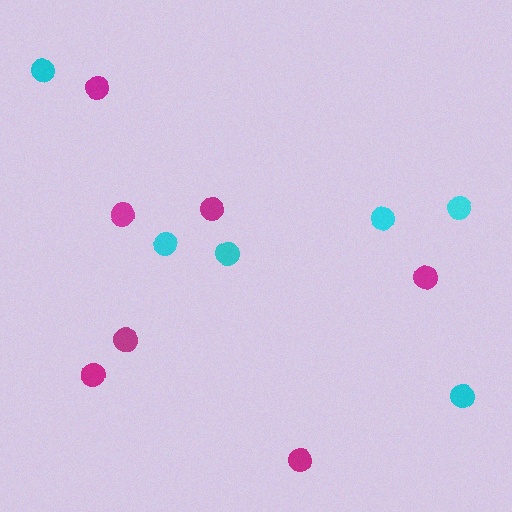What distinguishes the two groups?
There are 2 groups: one group of magenta circles (7) and one group of cyan circles (6).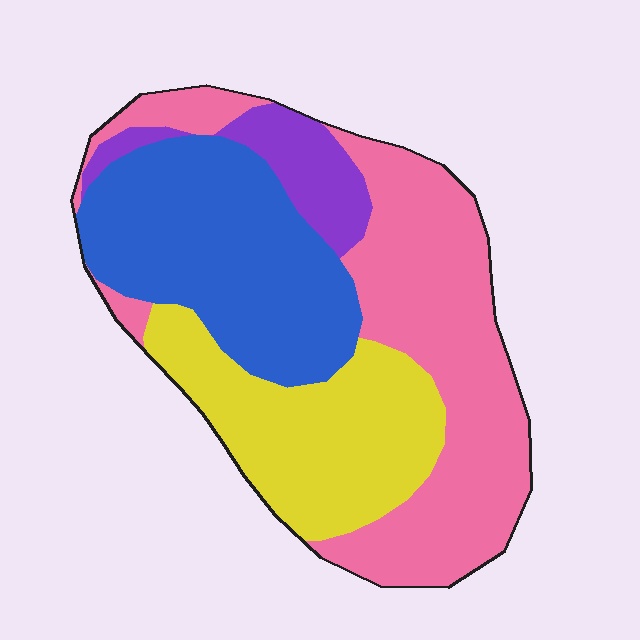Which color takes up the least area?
Purple, at roughly 10%.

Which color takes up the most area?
Pink, at roughly 40%.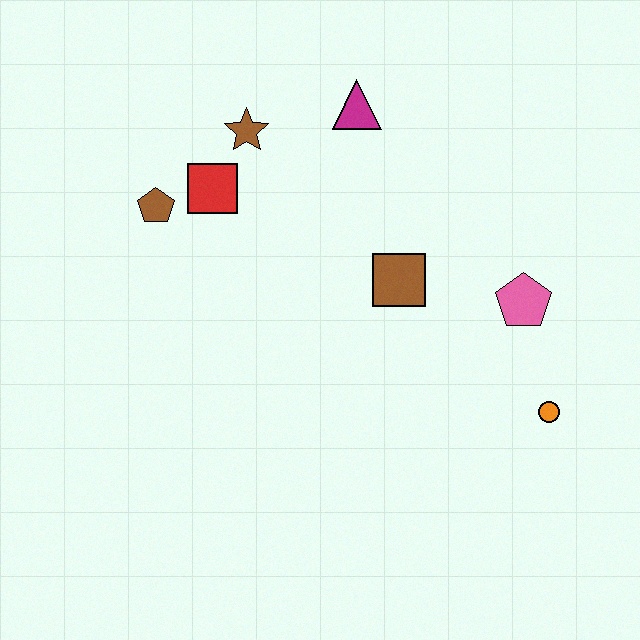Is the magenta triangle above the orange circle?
Yes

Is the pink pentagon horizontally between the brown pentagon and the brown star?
No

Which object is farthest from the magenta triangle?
The orange circle is farthest from the magenta triangle.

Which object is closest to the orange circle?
The pink pentagon is closest to the orange circle.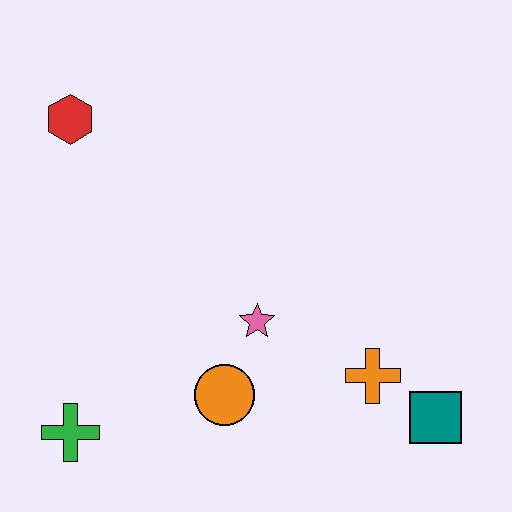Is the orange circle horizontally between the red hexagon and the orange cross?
Yes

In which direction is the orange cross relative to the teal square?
The orange cross is to the left of the teal square.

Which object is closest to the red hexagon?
The pink star is closest to the red hexagon.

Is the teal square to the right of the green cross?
Yes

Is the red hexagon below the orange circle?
No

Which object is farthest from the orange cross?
The red hexagon is farthest from the orange cross.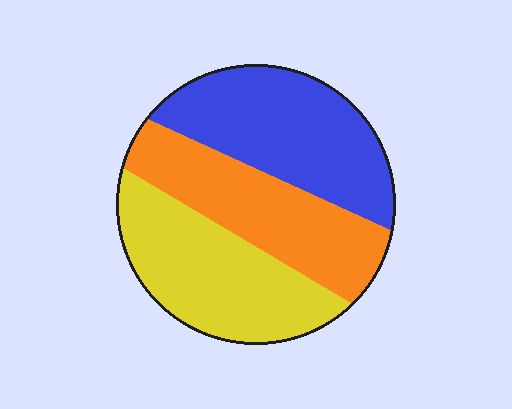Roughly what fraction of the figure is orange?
Orange takes up about one third (1/3) of the figure.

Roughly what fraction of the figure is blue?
Blue covers about 35% of the figure.